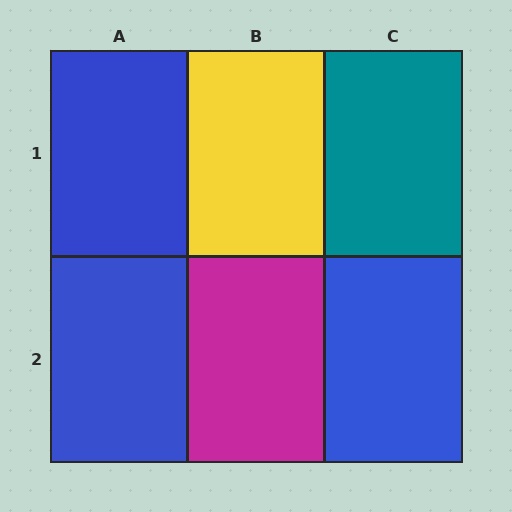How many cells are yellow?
1 cell is yellow.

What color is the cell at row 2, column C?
Blue.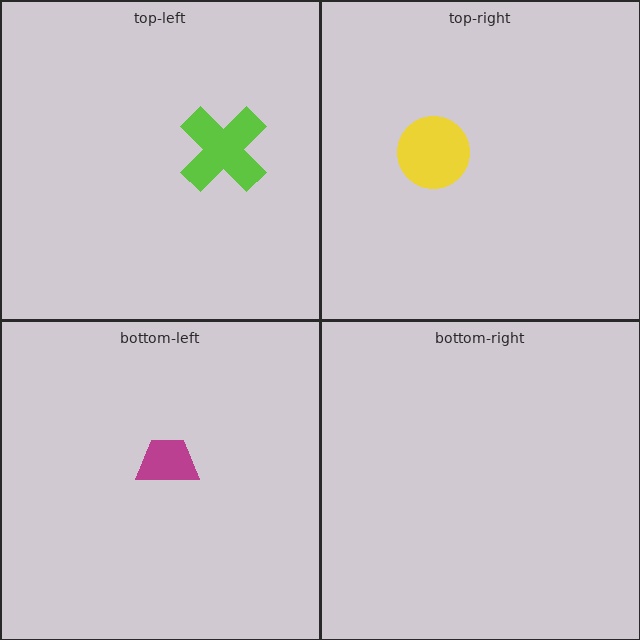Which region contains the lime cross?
The top-left region.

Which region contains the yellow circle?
The top-right region.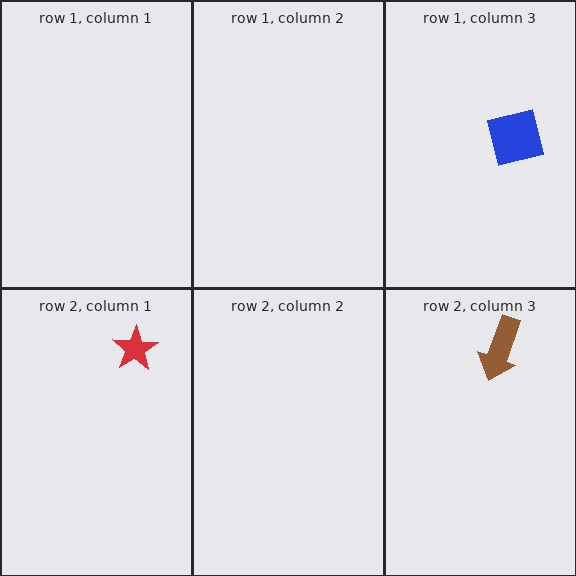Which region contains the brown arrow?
The row 2, column 3 region.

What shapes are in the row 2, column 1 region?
The red star.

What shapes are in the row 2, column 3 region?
The brown arrow.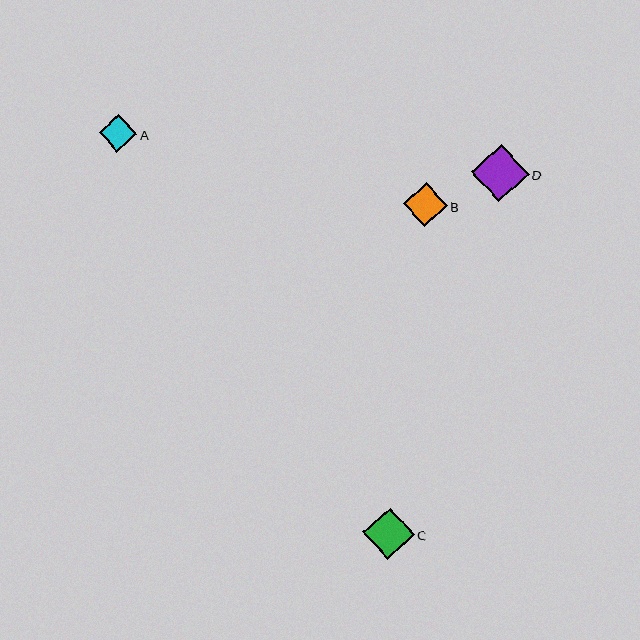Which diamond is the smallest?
Diamond A is the smallest with a size of approximately 38 pixels.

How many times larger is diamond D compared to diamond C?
Diamond D is approximately 1.1 times the size of diamond C.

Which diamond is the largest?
Diamond D is the largest with a size of approximately 57 pixels.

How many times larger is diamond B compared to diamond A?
Diamond B is approximately 1.2 times the size of diamond A.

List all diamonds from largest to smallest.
From largest to smallest: D, C, B, A.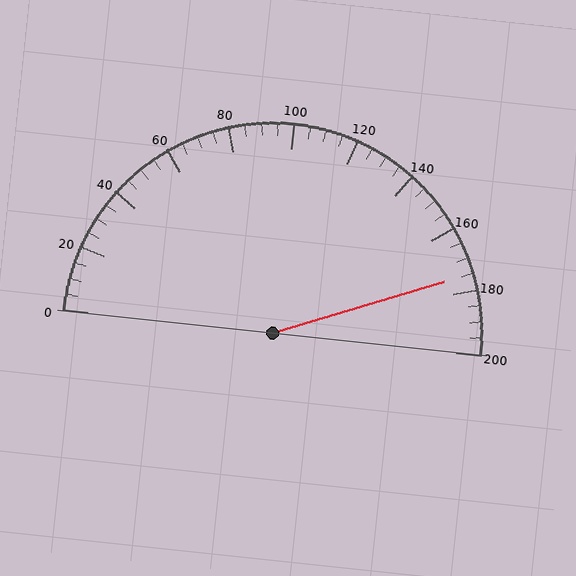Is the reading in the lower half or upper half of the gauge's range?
The reading is in the upper half of the range (0 to 200).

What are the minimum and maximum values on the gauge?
The gauge ranges from 0 to 200.